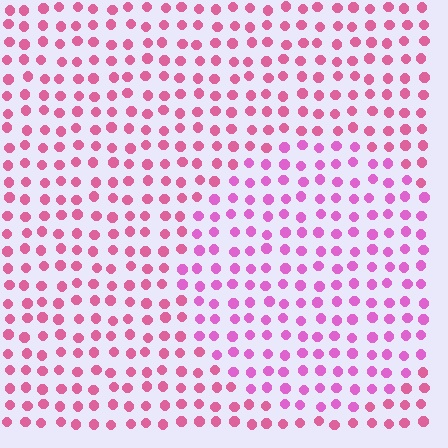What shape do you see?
I see a circle.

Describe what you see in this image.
The image is filled with small pink elements in a uniform arrangement. A circle-shaped region is visible where the elements are tinted to a slightly different hue, forming a subtle color boundary.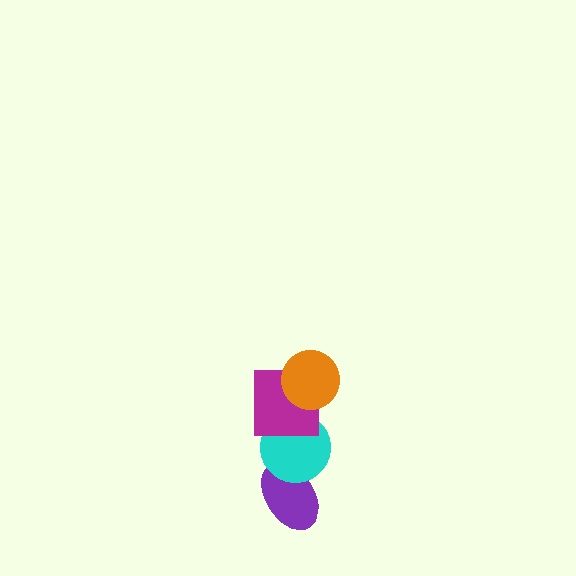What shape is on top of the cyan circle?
The magenta square is on top of the cyan circle.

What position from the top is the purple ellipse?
The purple ellipse is 4th from the top.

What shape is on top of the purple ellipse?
The cyan circle is on top of the purple ellipse.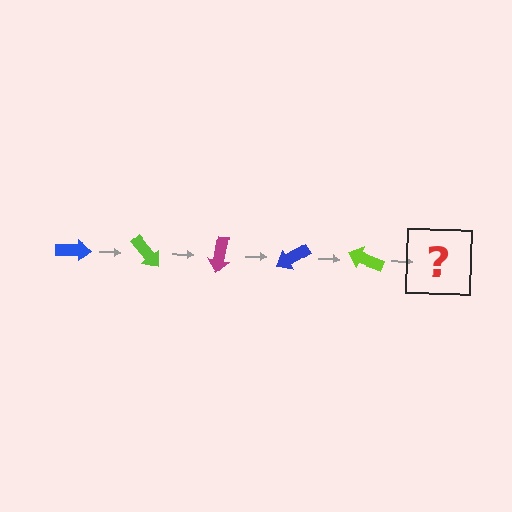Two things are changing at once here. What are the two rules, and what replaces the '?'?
The two rules are that it rotates 50 degrees each step and the color cycles through blue, lime, and magenta. The '?' should be a magenta arrow, rotated 250 degrees from the start.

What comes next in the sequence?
The next element should be a magenta arrow, rotated 250 degrees from the start.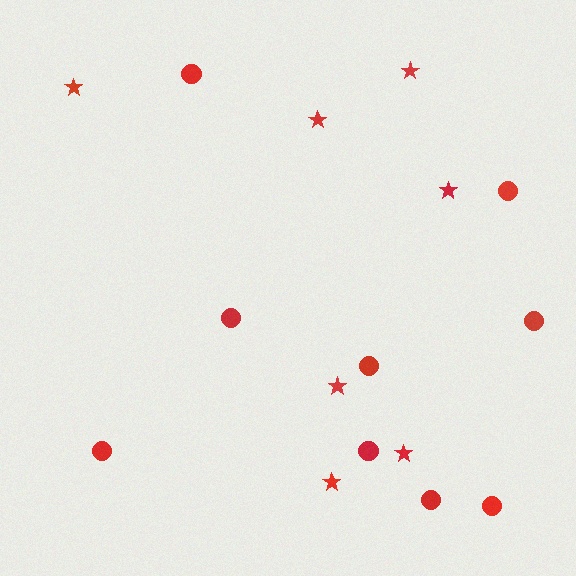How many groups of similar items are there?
There are 2 groups: one group of stars (7) and one group of circles (9).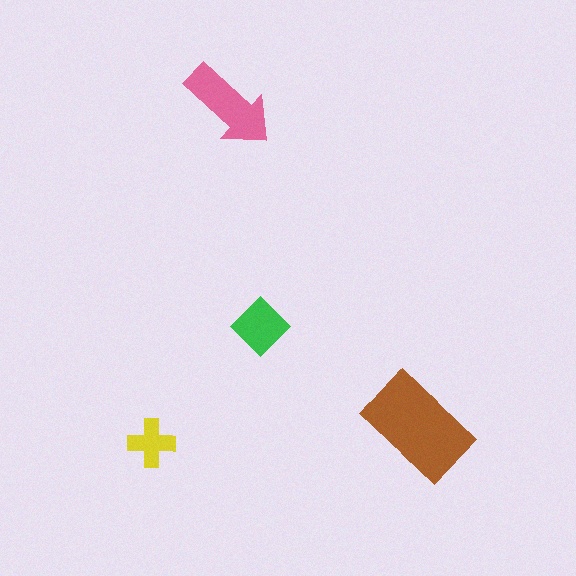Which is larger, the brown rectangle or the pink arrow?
The brown rectangle.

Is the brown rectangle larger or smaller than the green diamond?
Larger.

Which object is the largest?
The brown rectangle.